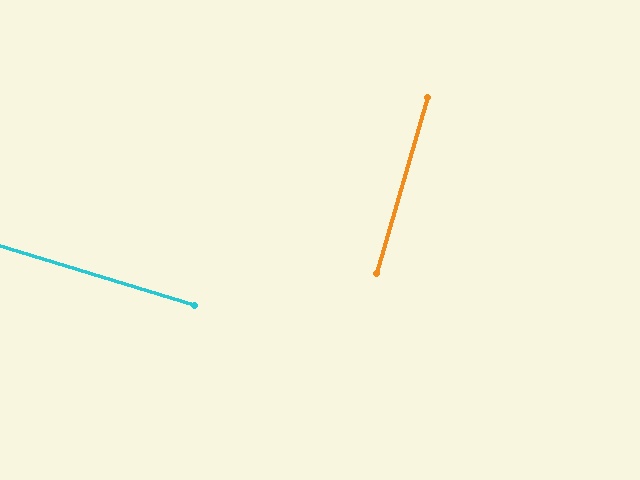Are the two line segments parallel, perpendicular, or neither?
Perpendicular — they meet at approximately 89°.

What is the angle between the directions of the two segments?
Approximately 89 degrees.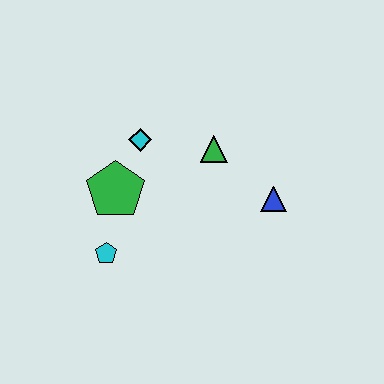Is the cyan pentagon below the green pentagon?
Yes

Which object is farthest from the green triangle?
The cyan pentagon is farthest from the green triangle.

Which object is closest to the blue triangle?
The green triangle is closest to the blue triangle.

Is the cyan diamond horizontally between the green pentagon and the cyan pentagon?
No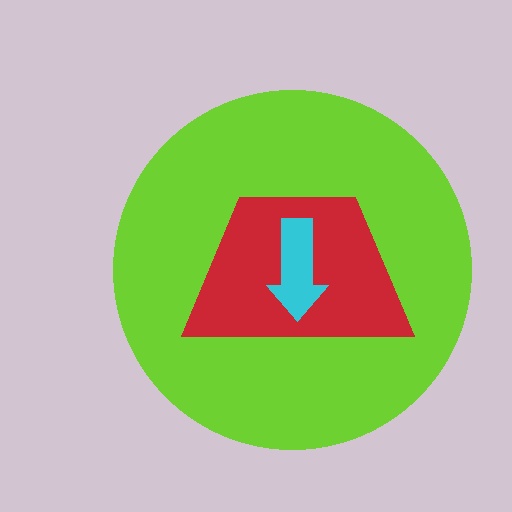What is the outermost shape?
The lime circle.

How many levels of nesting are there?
3.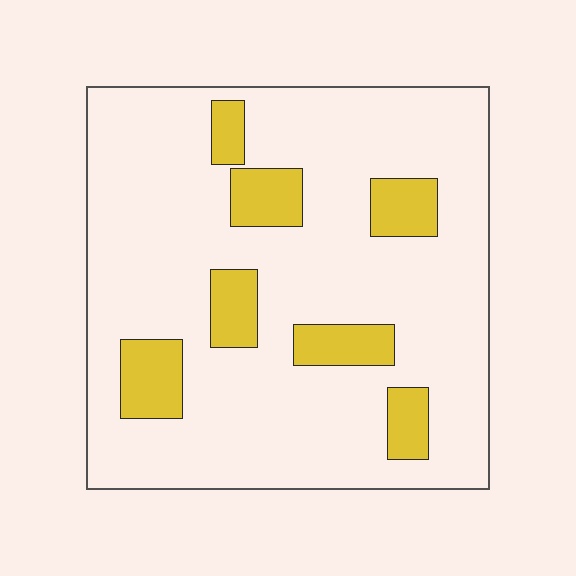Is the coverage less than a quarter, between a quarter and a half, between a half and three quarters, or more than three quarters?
Less than a quarter.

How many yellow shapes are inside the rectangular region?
7.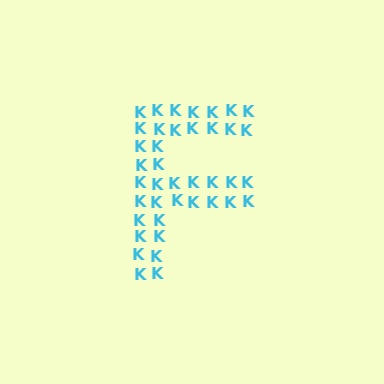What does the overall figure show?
The overall figure shows the letter F.